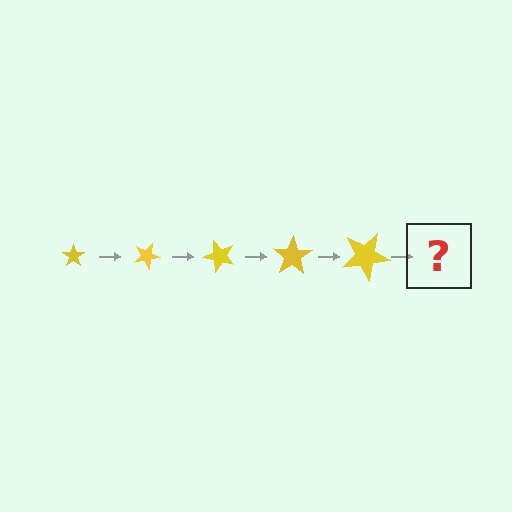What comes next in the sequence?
The next element should be a star, larger than the previous one and rotated 125 degrees from the start.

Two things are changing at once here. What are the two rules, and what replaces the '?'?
The two rules are that the star grows larger each step and it rotates 25 degrees each step. The '?' should be a star, larger than the previous one and rotated 125 degrees from the start.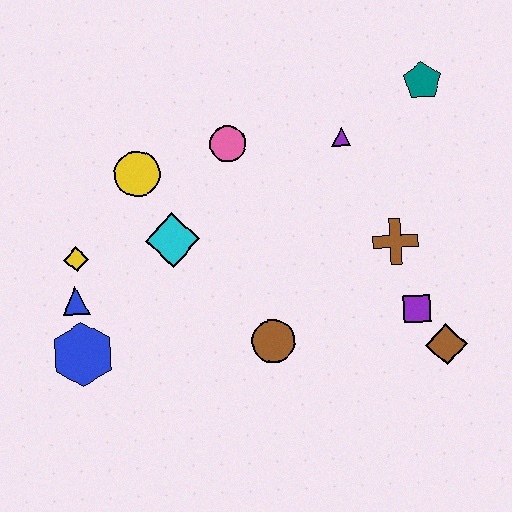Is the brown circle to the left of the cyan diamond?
No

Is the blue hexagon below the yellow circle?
Yes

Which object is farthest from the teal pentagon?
The blue hexagon is farthest from the teal pentagon.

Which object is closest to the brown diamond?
The purple square is closest to the brown diamond.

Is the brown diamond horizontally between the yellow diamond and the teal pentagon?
No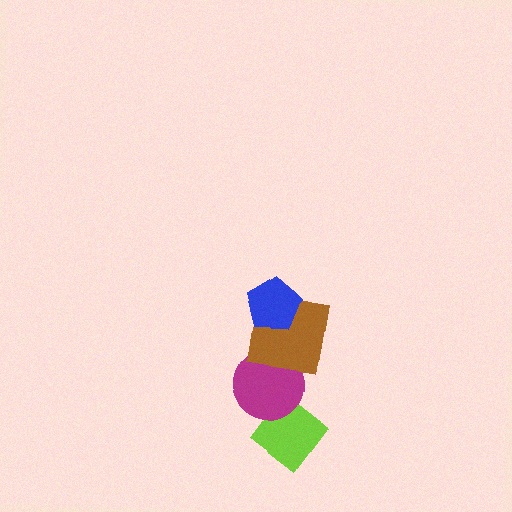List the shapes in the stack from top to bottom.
From top to bottom: the blue pentagon, the brown square, the magenta circle, the lime diamond.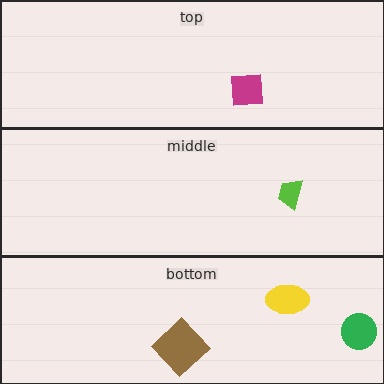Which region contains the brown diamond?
The bottom region.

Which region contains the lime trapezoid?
The middle region.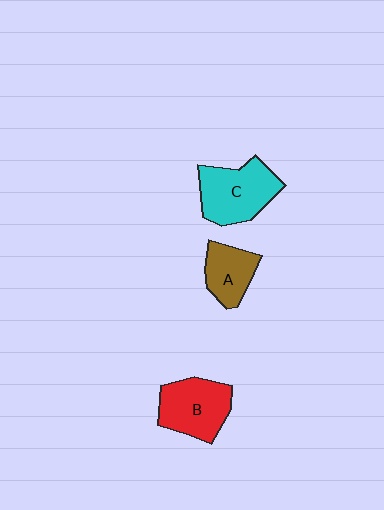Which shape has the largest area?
Shape C (cyan).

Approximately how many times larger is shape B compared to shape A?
Approximately 1.4 times.